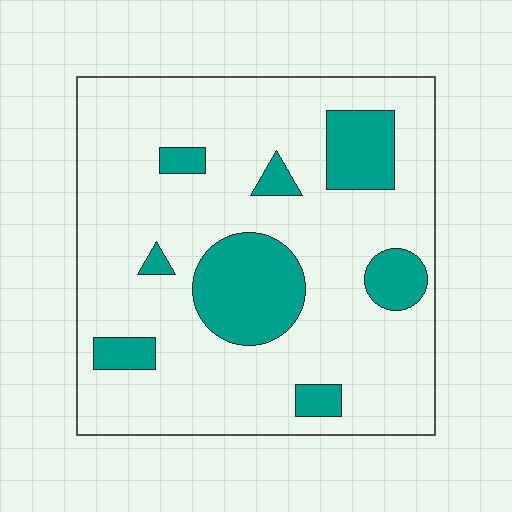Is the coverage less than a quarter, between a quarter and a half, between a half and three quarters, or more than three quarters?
Less than a quarter.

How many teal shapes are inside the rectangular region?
8.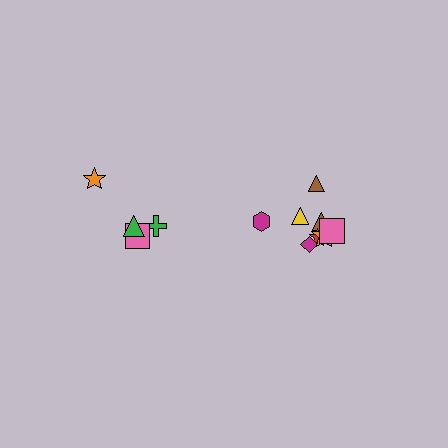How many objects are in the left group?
There are 4 objects.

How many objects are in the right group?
There are 8 objects.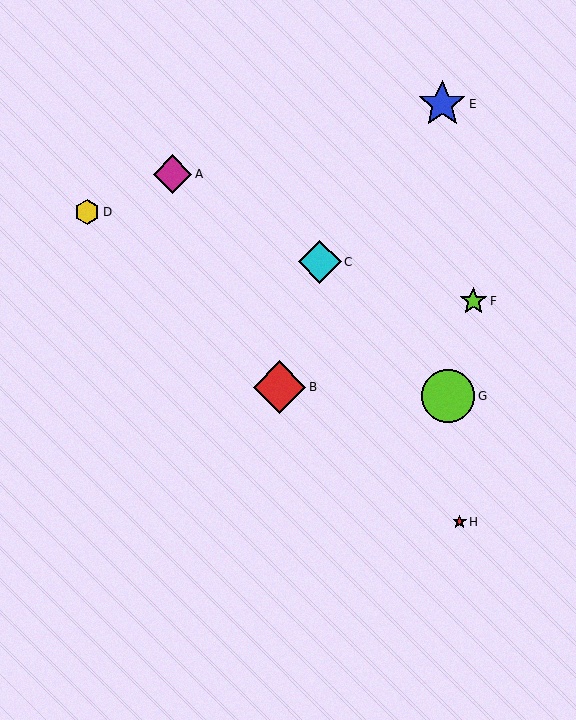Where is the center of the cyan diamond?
The center of the cyan diamond is at (320, 262).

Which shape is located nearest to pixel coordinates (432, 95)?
The blue star (labeled E) at (442, 104) is nearest to that location.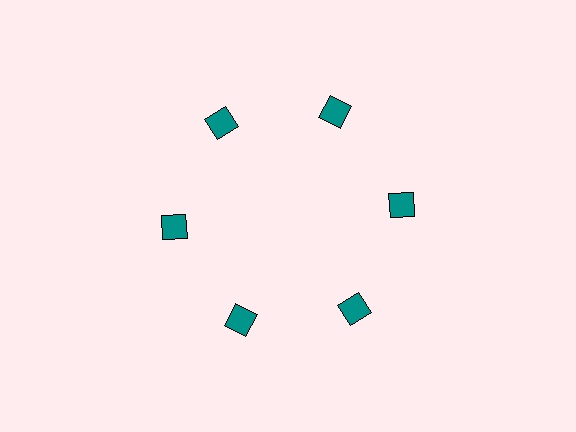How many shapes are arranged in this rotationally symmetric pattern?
There are 6 shapes, arranged in 6 groups of 1.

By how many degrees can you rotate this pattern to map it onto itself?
The pattern maps onto itself every 60 degrees of rotation.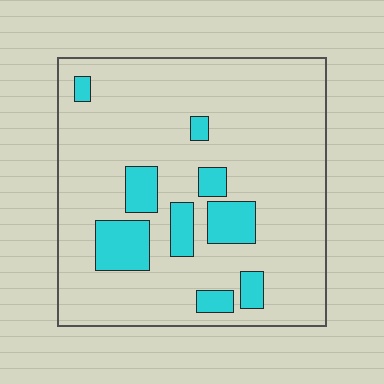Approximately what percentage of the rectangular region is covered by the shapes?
Approximately 15%.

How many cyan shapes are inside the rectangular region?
9.